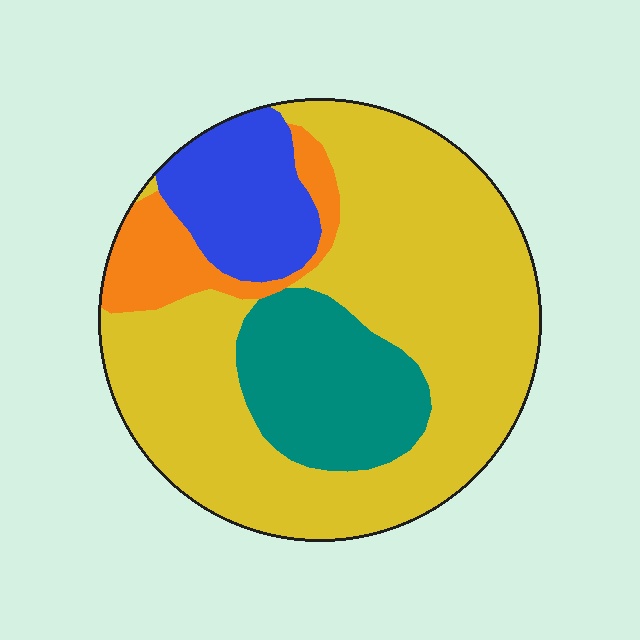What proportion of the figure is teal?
Teal covers roughly 15% of the figure.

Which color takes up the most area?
Yellow, at roughly 60%.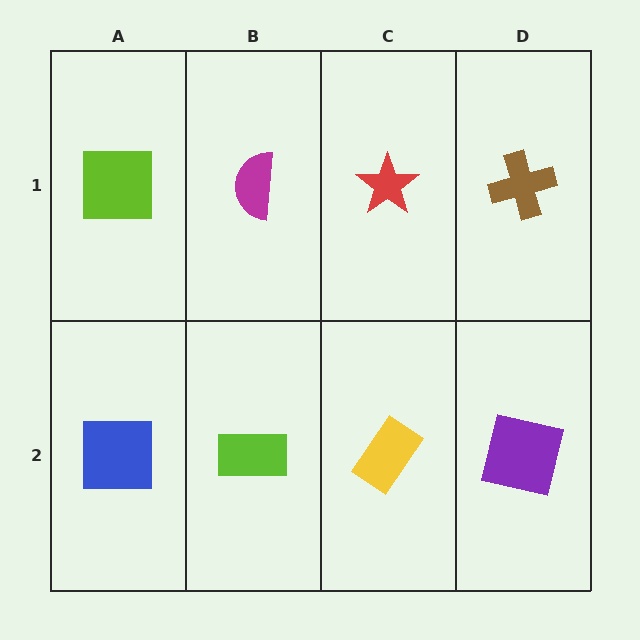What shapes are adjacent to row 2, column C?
A red star (row 1, column C), a lime rectangle (row 2, column B), a purple square (row 2, column D).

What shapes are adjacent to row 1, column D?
A purple square (row 2, column D), a red star (row 1, column C).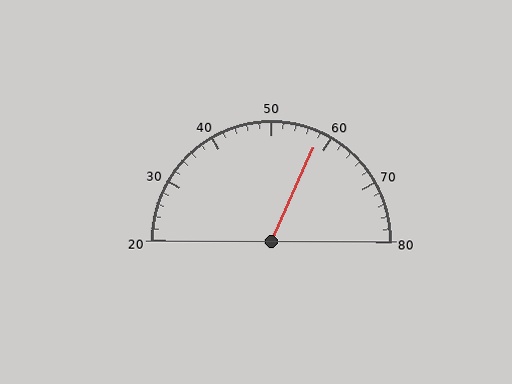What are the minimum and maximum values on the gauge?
The gauge ranges from 20 to 80.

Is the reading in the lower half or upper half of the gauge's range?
The reading is in the upper half of the range (20 to 80).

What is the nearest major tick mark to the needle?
The nearest major tick mark is 60.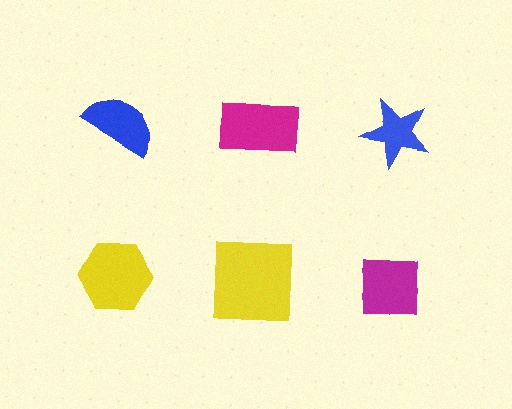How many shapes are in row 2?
3 shapes.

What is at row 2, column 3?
A magenta square.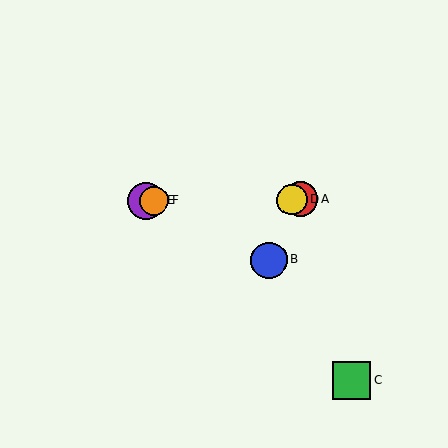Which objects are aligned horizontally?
Objects A, D, E, F are aligned horizontally.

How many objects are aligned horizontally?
4 objects (A, D, E, F) are aligned horizontally.